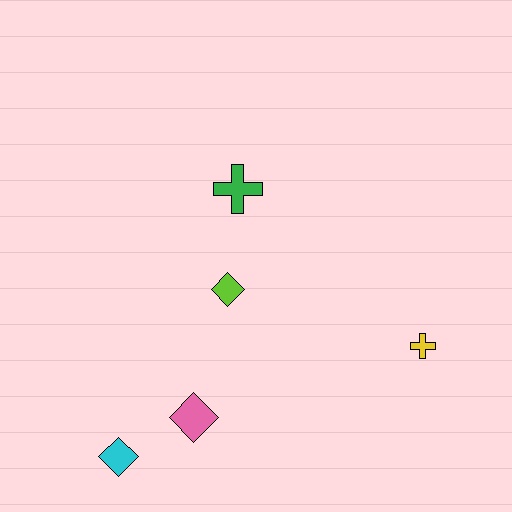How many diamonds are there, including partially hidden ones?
There are 3 diamonds.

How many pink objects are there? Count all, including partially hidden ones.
There is 1 pink object.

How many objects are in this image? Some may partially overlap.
There are 5 objects.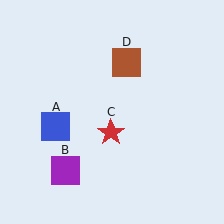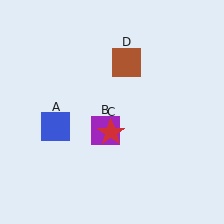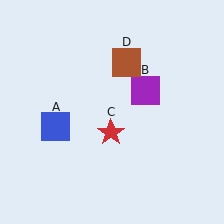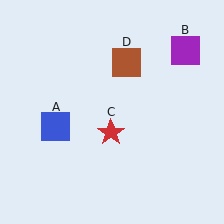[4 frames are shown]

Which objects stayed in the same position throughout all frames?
Blue square (object A) and red star (object C) and brown square (object D) remained stationary.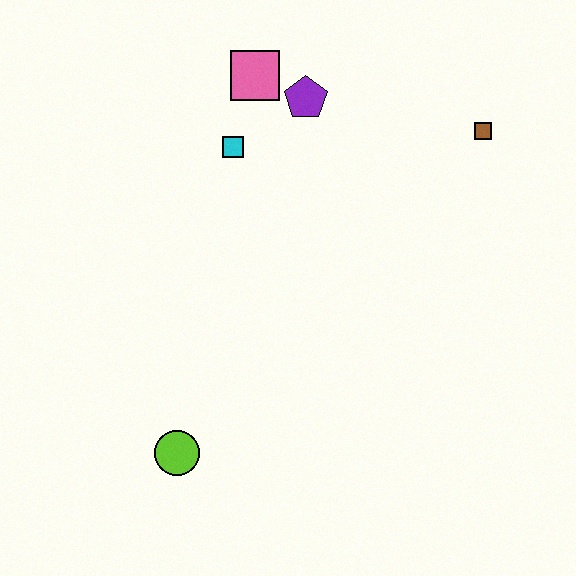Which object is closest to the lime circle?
The cyan square is closest to the lime circle.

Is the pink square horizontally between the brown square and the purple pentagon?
No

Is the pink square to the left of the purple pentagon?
Yes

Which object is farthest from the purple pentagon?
The lime circle is farthest from the purple pentagon.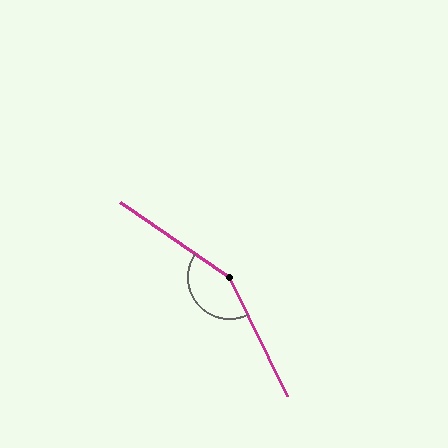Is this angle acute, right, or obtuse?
It is obtuse.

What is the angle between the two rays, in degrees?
Approximately 151 degrees.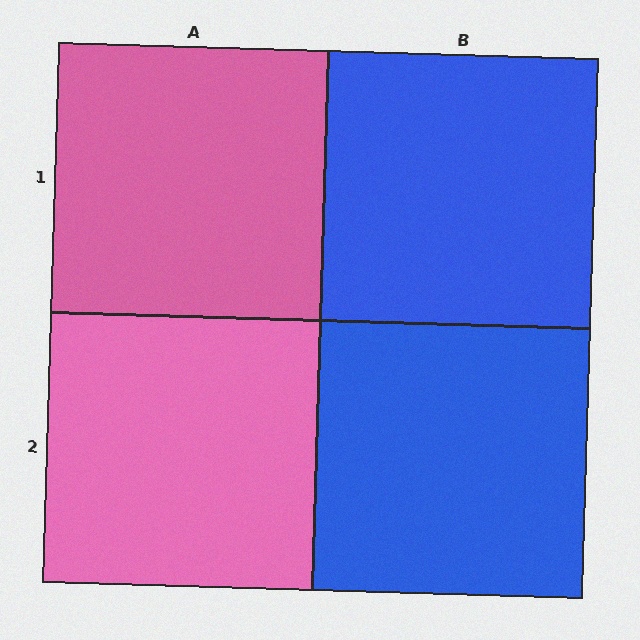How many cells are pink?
2 cells are pink.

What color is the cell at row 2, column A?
Pink.